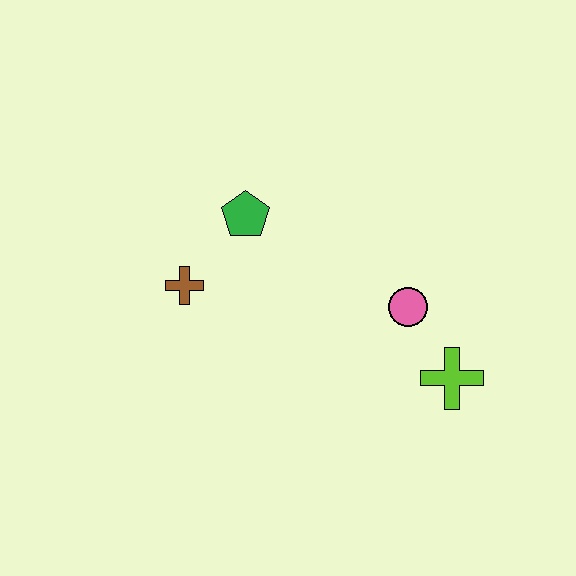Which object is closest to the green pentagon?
The brown cross is closest to the green pentagon.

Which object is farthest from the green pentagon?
The lime cross is farthest from the green pentagon.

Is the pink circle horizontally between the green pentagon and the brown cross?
No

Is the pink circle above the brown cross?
No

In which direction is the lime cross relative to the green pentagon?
The lime cross is to the right of the green pentagon.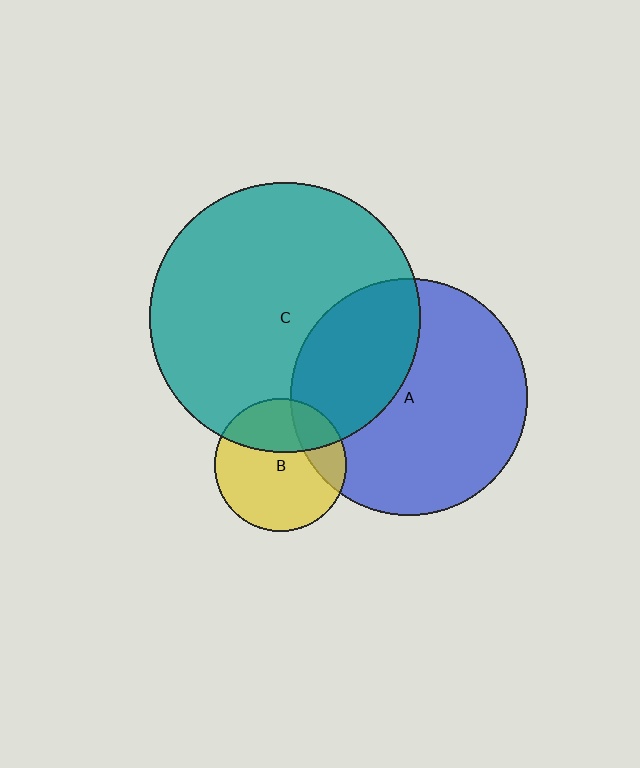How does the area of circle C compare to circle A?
Approximately 1.3 times.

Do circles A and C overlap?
Yes.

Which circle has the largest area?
Circle C (teal).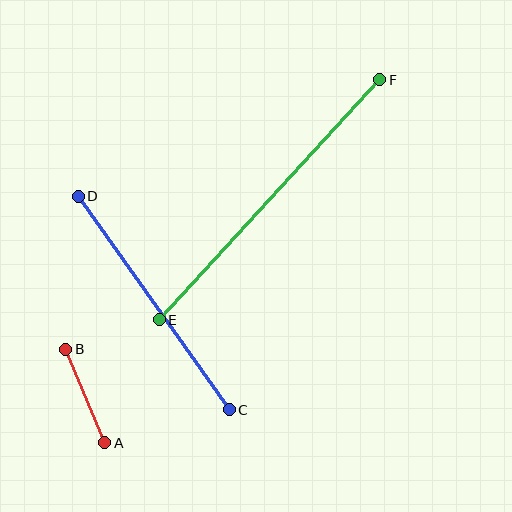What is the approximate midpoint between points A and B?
The midpoint is at approximately (85, 396) pixels.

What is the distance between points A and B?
The distance is approximately 101 pixels.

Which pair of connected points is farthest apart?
Points E and F are farthest apart.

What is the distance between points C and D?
The distance is approximately 261 pixels.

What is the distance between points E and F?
The distance is approximately 326 pixels.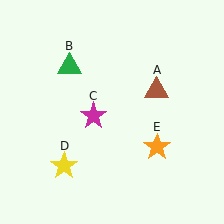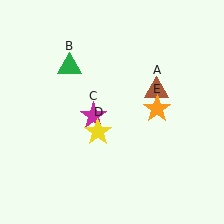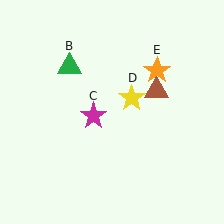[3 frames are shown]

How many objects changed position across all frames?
2 objects changed position: yellow star (object D), orange star (object E).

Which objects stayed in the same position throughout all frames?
Brown triangle (object A) and green triangle (object B) and magenta star (object C) remained stationary.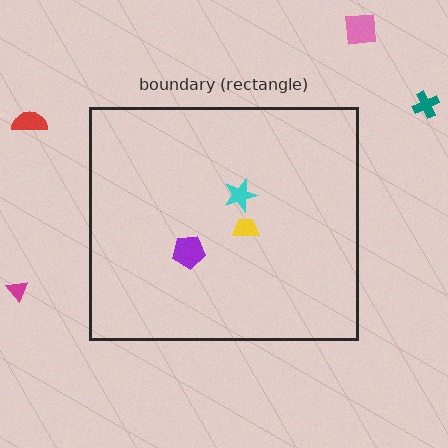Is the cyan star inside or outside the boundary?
Inside.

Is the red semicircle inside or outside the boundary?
Outside.